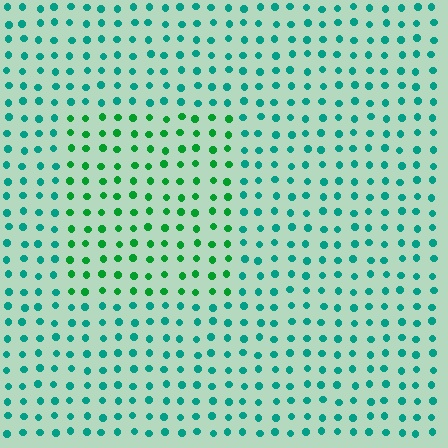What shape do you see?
I see a rectangle.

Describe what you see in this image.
The image is filled with small teal elements in a uniform arrangement. A rectangle-shaped region is visible where the elements are tinted to a slightly different hue, forming a subtle color boundary.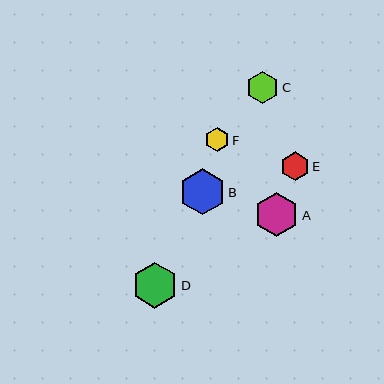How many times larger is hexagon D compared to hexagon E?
Hexagon D is approximately 1.6 times the size of hexagon E.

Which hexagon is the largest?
Hexagon B is the largest with a size of approximately 46 pixels.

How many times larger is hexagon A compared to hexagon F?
Hexagon A is approximately 1.8 times the size of hexagon F.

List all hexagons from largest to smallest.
From largest to smallest: B, D, A, C, E, F.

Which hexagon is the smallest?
Hexagon F is the smallest with a size of approximately 24 pixels.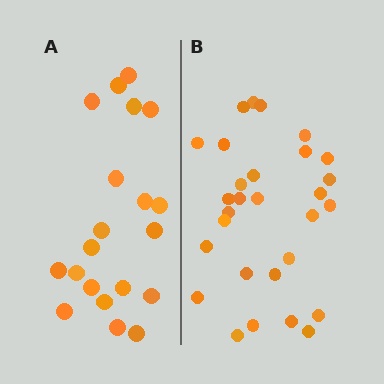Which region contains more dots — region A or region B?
Region B (the right region) has more dots.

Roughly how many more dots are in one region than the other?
Region B has roughly 8 or so more dots than region A.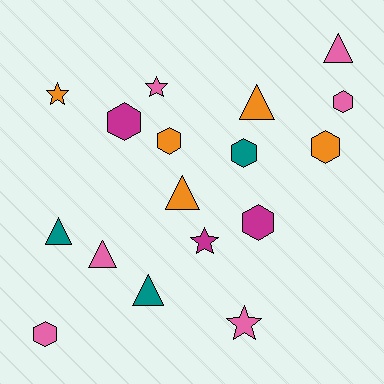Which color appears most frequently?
Pink, with 6 objects.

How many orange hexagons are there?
There are 2 orange hexagons.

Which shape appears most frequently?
Hexagon, with 7 objects.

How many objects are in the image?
There are 17 objects.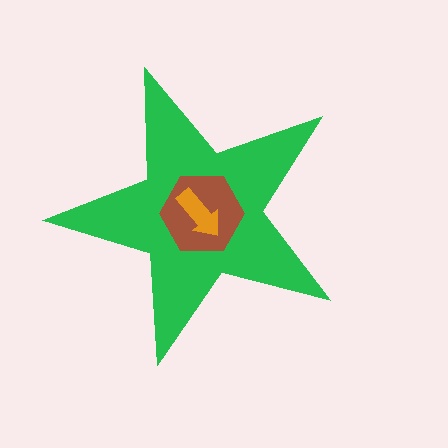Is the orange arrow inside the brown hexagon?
Yes.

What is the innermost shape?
The orange arrow.